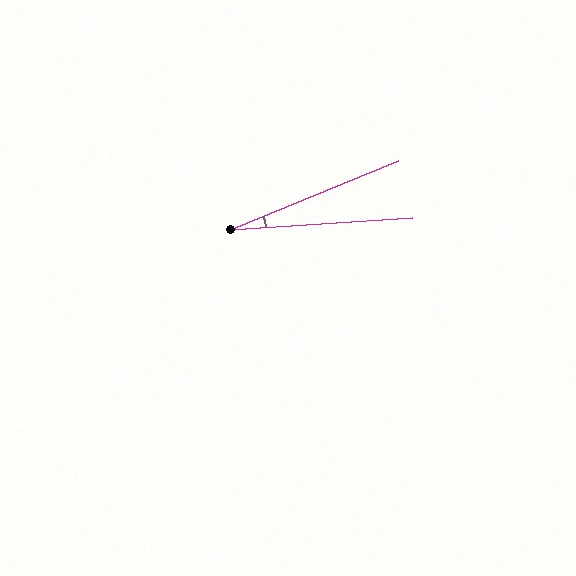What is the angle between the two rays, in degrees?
Approximately 19 degrees.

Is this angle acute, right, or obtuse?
It is acute.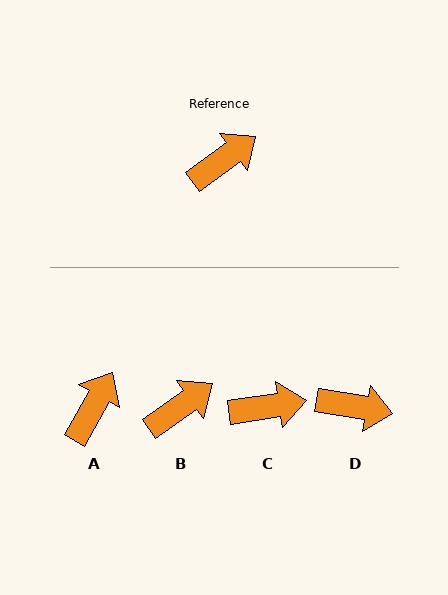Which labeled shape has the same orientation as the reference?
B.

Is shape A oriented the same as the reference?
No, it is off by about 25 degrees.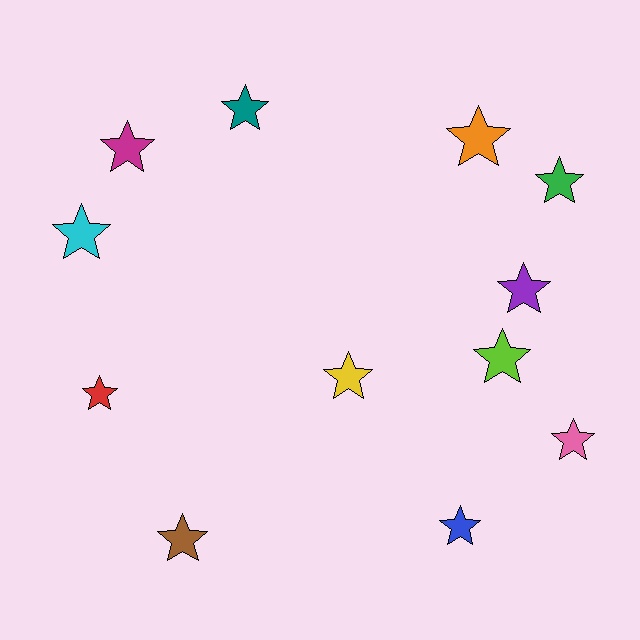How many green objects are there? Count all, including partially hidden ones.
There is 1 green object.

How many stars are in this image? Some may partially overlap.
There are 12 stars.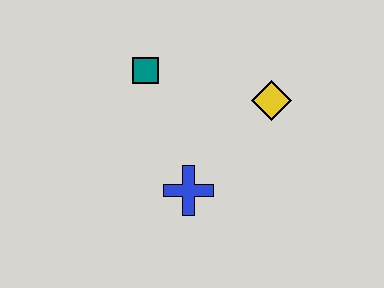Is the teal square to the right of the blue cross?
No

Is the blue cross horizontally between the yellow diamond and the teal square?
Yes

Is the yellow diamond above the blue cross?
Yes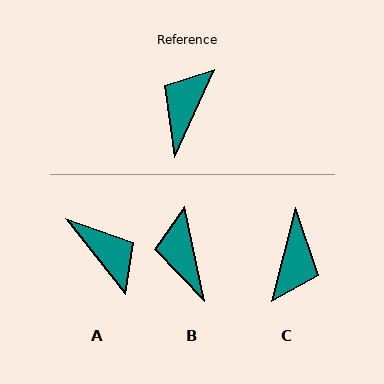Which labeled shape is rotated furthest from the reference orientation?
C, about 170 degrees away.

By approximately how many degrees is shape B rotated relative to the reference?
Approximately 36 degrees counter-clockwise.